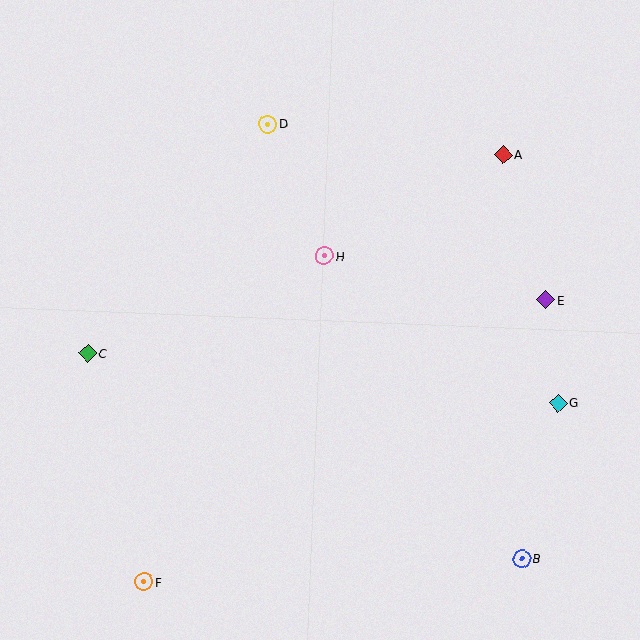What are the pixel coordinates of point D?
Point D is at (268, 124).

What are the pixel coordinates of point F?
Point F is at (144, 582).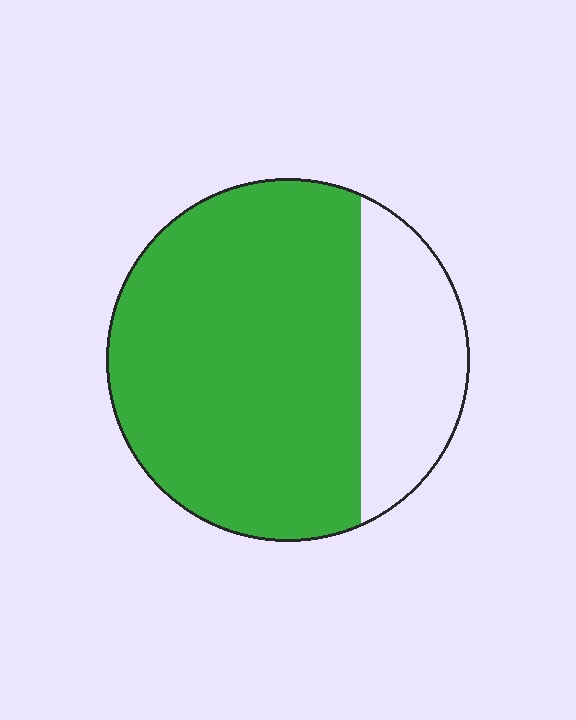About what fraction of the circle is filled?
About three quarters (3/4).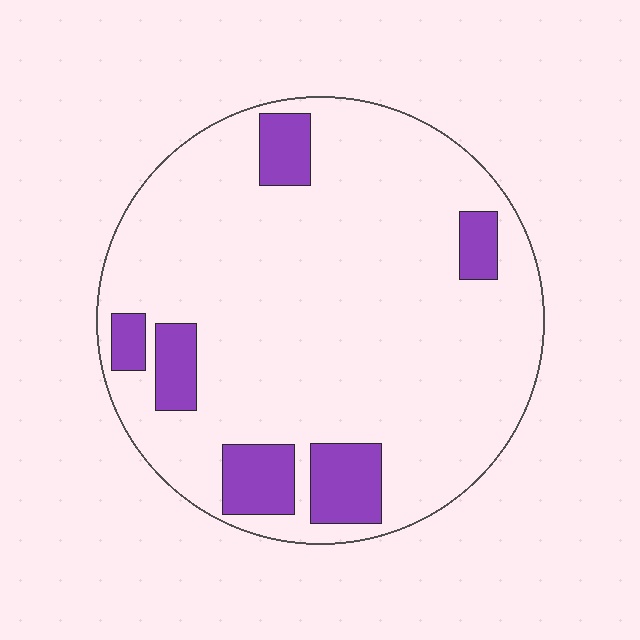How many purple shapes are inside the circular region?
6.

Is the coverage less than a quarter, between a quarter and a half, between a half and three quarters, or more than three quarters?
Less than a quarter.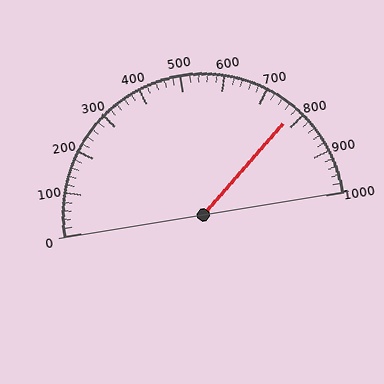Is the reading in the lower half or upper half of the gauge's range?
The reading is in the upper half of the range (0 to 1000).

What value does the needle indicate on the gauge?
The needle indicates approximately 780.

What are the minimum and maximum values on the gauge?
The gauge ranges from 0 to 1000.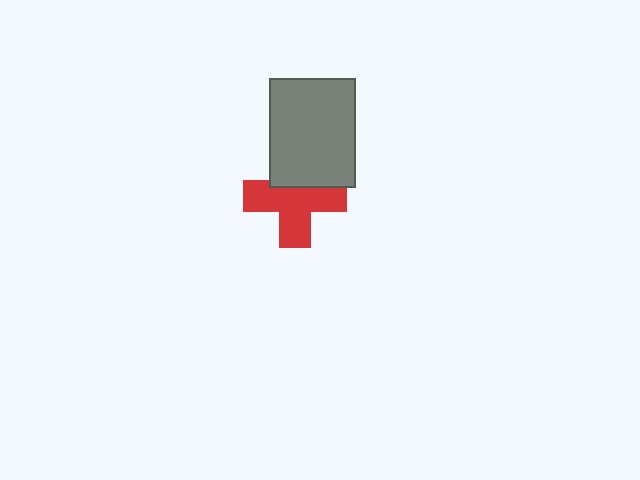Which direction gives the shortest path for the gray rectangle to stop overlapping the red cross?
Moving up gives the shortest separation.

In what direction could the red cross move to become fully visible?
The red cross could move down. That would shift it out from behind the gray rectangle entirely.